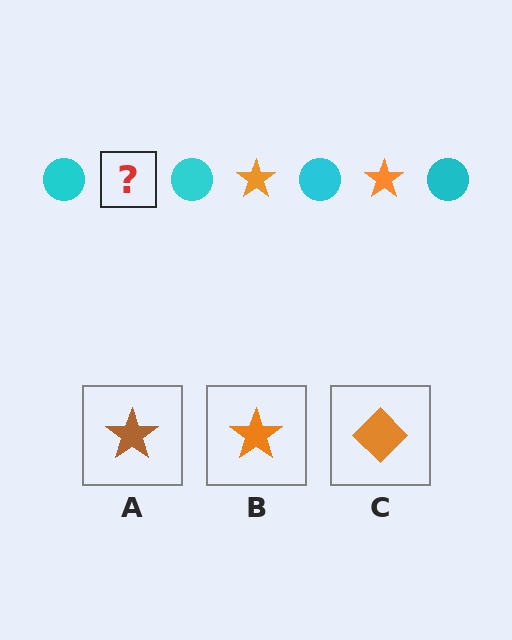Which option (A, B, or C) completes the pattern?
B.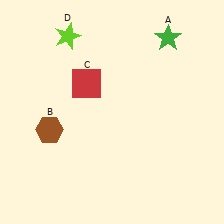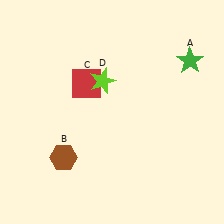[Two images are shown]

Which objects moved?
The objects that moved are: the green star (A), the brown hexagon (B), the lime star (D).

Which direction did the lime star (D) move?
The lime star (D) moved down.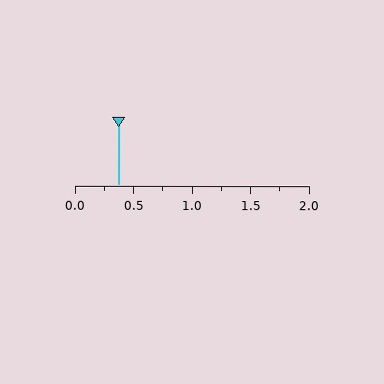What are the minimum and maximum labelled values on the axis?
The axis runs from 0.0 to 2.0.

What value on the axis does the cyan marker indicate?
The marker indicates approximately 0.38.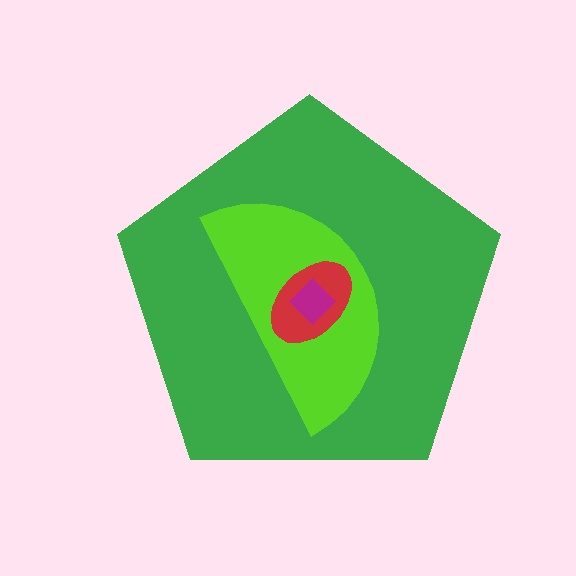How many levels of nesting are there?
4.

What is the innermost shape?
The magenta diamond.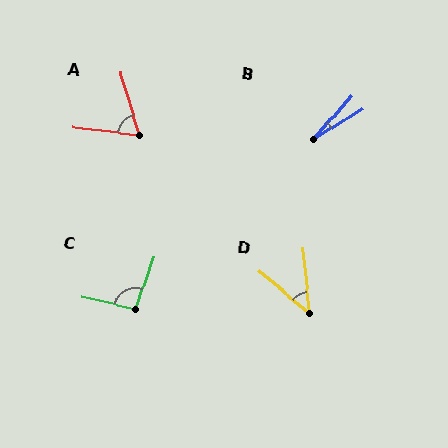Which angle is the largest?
C, at approximately 97 degrees.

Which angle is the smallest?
B, at approximately 17 degrees.